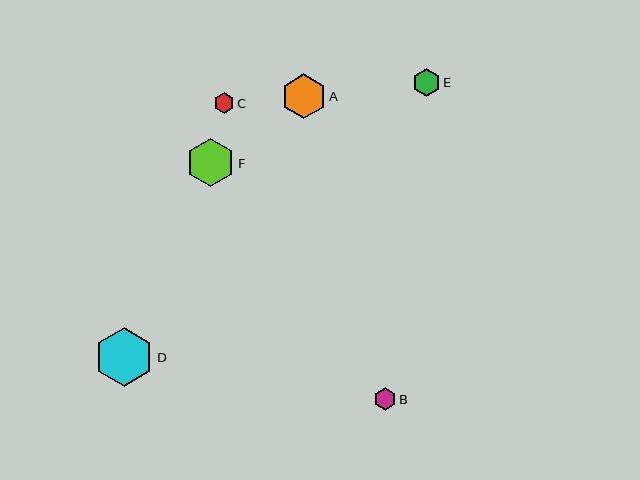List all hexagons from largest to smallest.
From largest to smallest: D, F, A, E, B, C.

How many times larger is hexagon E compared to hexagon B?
Hexagon E is approximately 1.2 times the size of hexagon B.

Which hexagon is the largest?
Hexagon D is the largest with a size of approximately 59 pixels.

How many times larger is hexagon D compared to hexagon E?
Hexagon D is approximately 2.1 times the size of hexagon E.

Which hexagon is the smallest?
Hexagon C is the smallest with a size of approximately 20 pixels.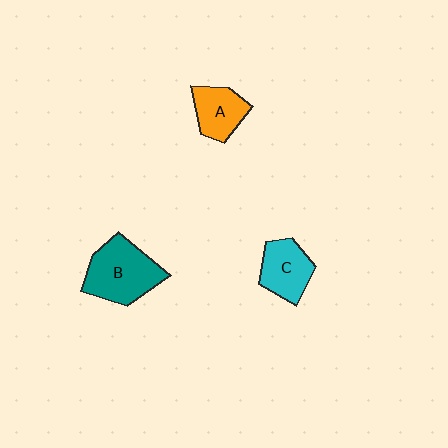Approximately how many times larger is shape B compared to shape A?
Approximately 1.6 times.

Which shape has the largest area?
Shape B (teal).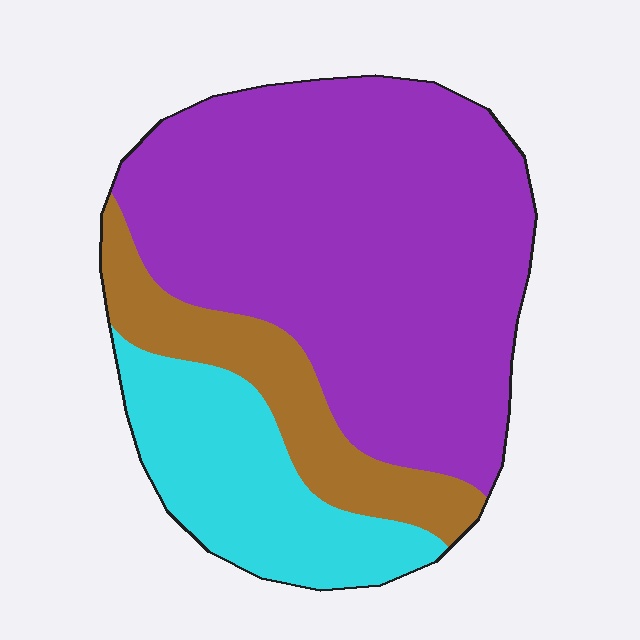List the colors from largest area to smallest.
From largest to smallest: purple, cyan, brown.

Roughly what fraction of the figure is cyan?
Cyan takes up between a sixth and a third of the figure.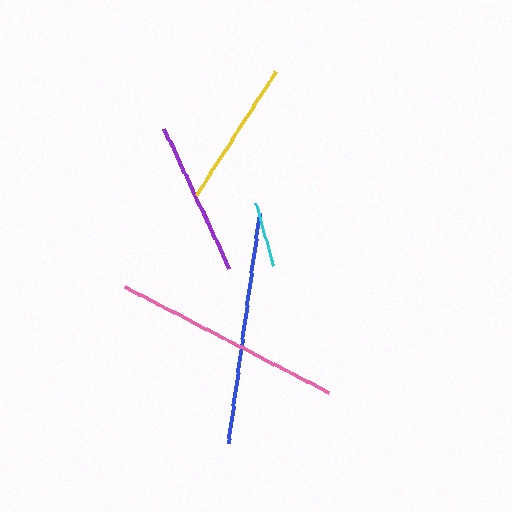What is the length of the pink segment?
The pink segment is approximately 229 pixels long.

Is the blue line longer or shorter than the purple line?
The blue line is longer than the purple line.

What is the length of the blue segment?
The blue segment is approximately 231 pixels long.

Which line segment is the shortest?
The cyan line is the shortest at approximately 65 pixels.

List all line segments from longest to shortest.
From longest to shortest: blue, pink, purple, yellow, cyan.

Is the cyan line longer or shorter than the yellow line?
The yellow line is longer than the cyan line.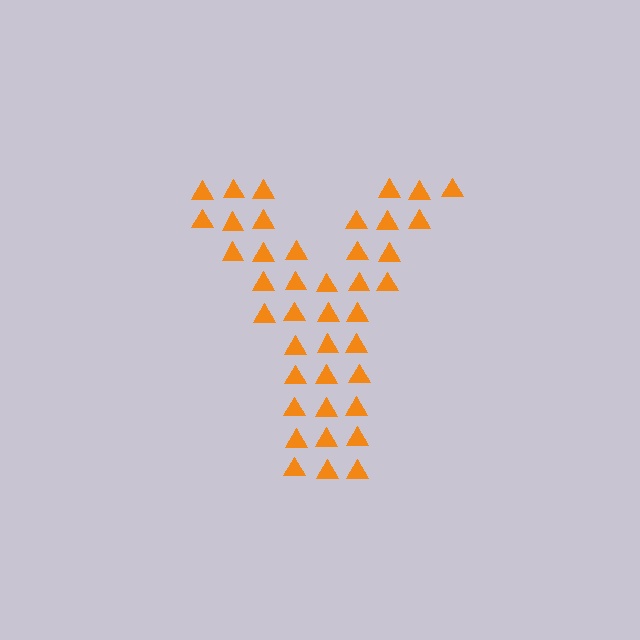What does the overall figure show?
The overall figure shows the letter Y.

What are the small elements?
The small elements are triangles.